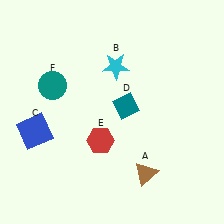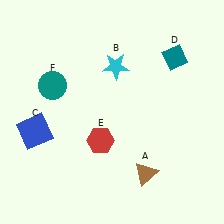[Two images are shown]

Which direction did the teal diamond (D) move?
The teal diamond (D) moved right.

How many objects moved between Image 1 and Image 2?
1 object moved between the two images.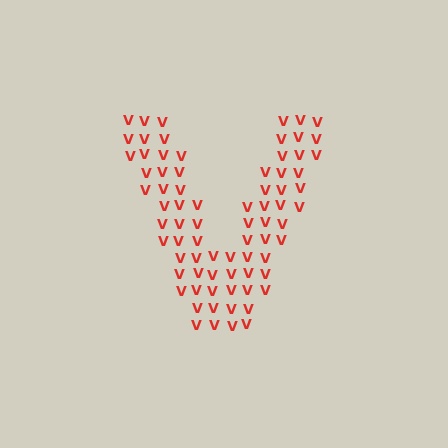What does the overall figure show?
The overall figure shows the letter V.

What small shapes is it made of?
It is made of small letter V's.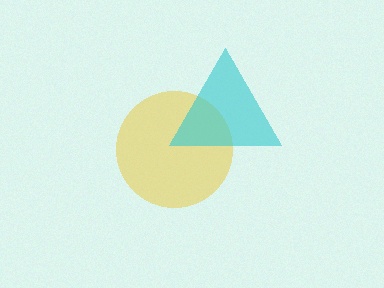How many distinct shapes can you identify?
There are 2 distinct shapes: a yellow circle, a cyan triangle.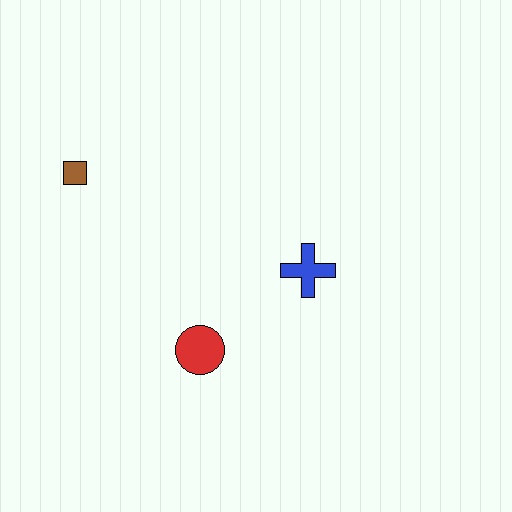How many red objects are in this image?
There is 1 red object.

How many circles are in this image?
There is 1 circle.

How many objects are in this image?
There are 3 objects.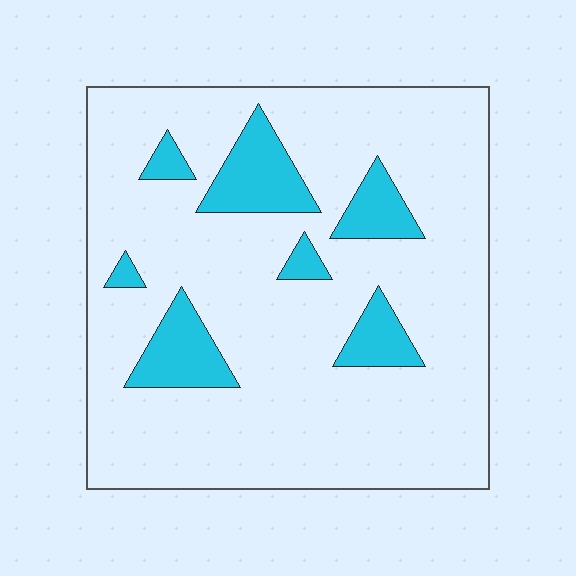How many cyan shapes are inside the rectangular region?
7.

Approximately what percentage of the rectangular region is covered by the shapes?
Approximately 15%.